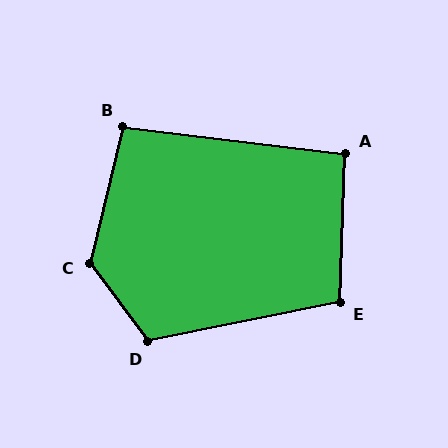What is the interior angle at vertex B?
Approximately 97 degrees (obtuse).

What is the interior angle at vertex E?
Approximately 103 degrees (obtuse).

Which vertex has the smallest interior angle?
A, at approximately 95 degrees.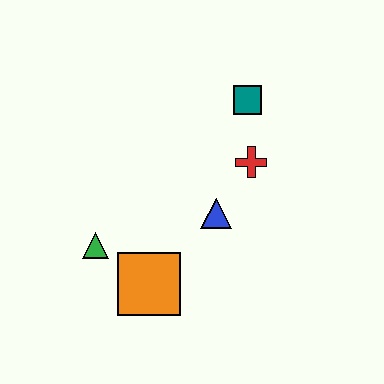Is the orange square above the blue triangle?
No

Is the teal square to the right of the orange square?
Yes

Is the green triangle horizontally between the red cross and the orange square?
No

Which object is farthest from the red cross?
The green triangle is farthest from the red cross.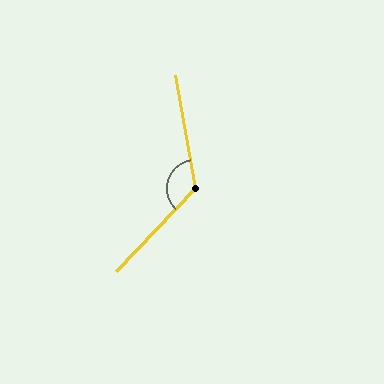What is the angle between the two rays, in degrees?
Approximately 127 degrees.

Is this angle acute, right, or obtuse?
It is obtuse.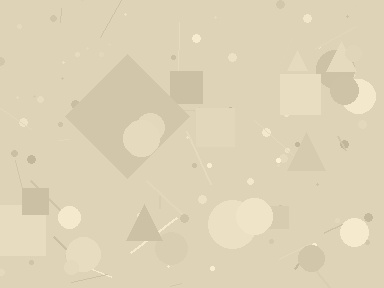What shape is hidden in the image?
A diamond is hidden in the image.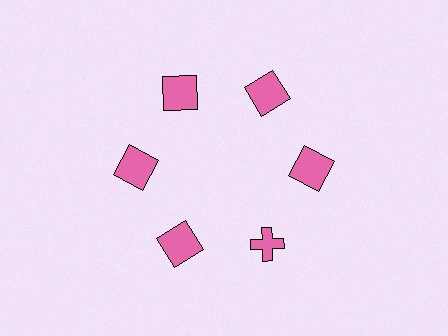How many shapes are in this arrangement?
There are 6 shapes arranged in a ring pattern.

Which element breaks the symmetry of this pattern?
The pink cross at roughly the 5 o'clock position breaks the symmetry. All other shapes are pink squares.